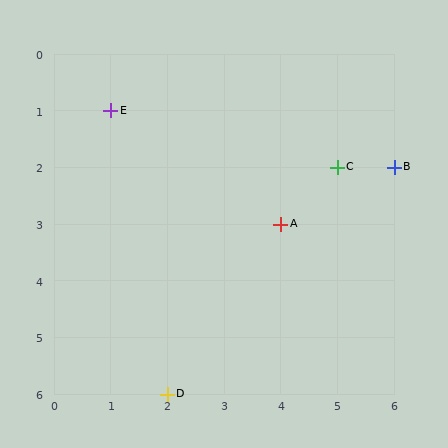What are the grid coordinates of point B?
Point B is at grid coordinates (6, 2).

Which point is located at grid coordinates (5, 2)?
Point C is at (5, 2).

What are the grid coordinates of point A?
Point A is at grid coordinates (4, 3).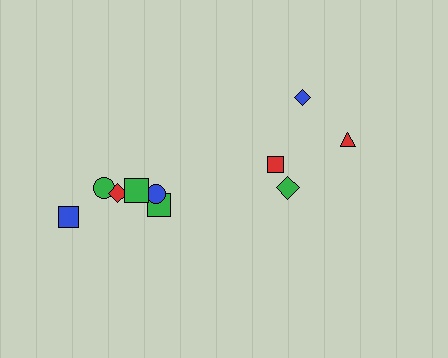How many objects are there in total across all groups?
There are 10 objects.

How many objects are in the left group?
There are 6 objects.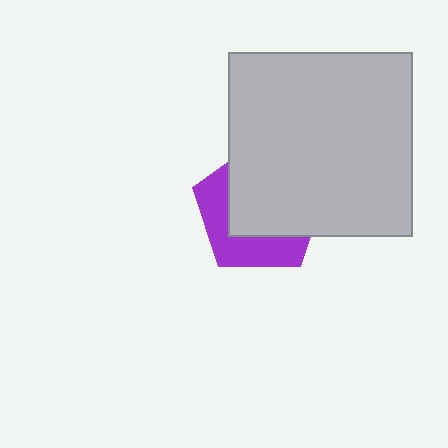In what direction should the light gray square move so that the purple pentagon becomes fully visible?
The light gray square should move toward the upper-right. That is the shortest direction to clear the overlap and leave the purple pentagon fully visible.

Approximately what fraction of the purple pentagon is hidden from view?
Roughly 62% of the purple pentagon is hidden behind the light gray square.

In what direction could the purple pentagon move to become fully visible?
The purple pentagon could move toward the lower-left. That would shift it out from behind the light gray square entirely.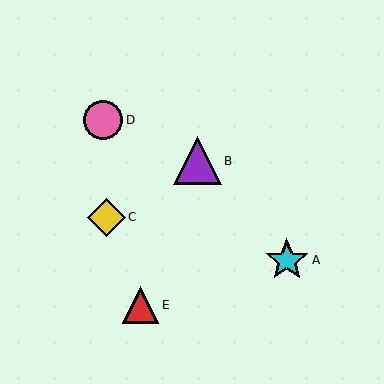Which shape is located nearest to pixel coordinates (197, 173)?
The purple triangle (labeled B) at (197, 161) is nearest to that location.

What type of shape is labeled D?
Shape D is a pink circle.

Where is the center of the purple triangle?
The center of the purple triangle is at (197, 161).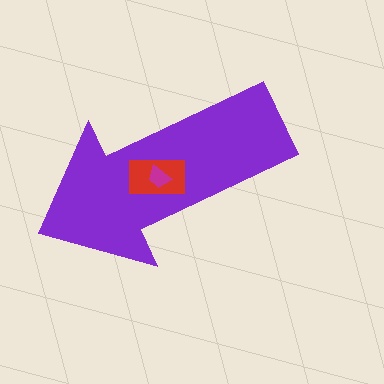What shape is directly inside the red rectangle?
The magenta trapezoid.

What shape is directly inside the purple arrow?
The red rectangle.